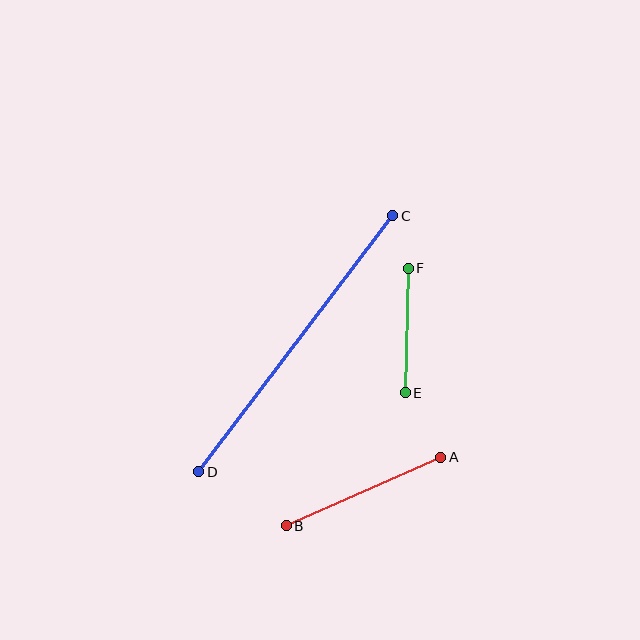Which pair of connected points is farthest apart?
Points C and D are farthest apart.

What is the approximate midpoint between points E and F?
The midpoint is at approximately (407, 331) pixels.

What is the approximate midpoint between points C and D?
The midpoint is at approximately (296, 344) pixels.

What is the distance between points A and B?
The distance is approximately 169 pixels.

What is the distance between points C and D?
The distance is approximately 321 pixels.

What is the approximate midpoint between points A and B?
The midpoint is at approximately (364, 492) pixels.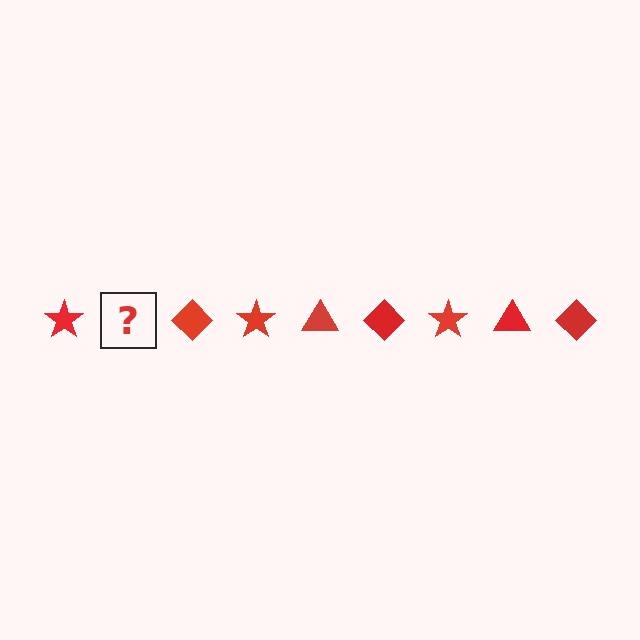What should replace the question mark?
The question mark should be replaced with a red triangle.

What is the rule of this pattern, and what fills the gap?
The rule is that the pattern cycles through star, triangle, diamond shapes in red. The gap should be filled with a red triangle.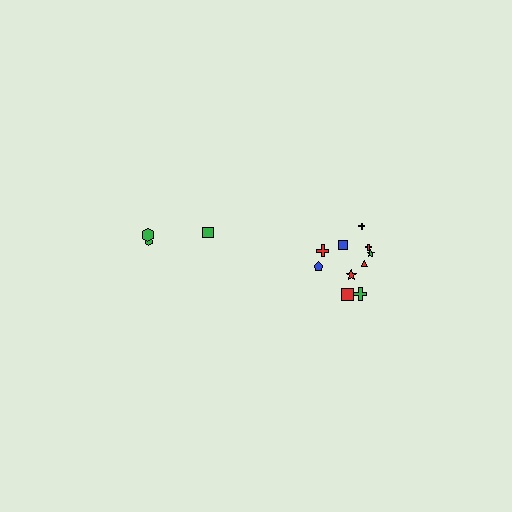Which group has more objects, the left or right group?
The right group.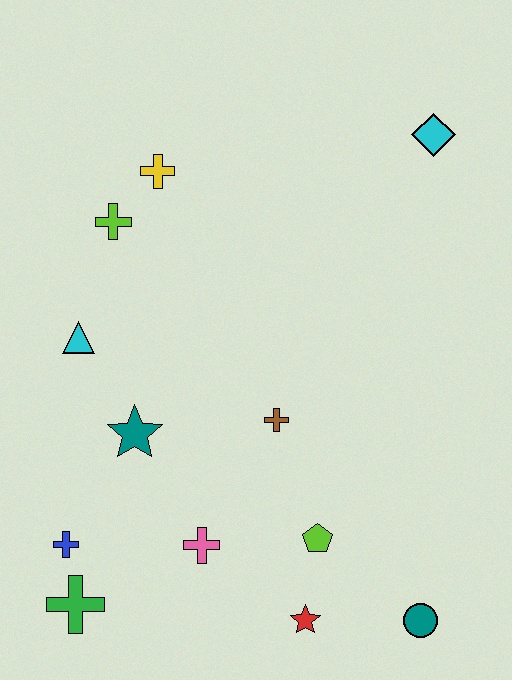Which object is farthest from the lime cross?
The teal circle is farthest from the lime cross.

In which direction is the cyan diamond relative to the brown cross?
The cyan diamond is above the brown cross.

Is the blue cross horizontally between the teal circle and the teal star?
No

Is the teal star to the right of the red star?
No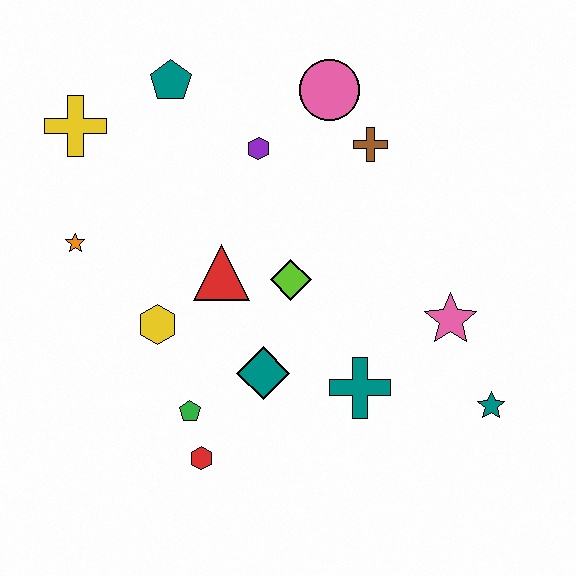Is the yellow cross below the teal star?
No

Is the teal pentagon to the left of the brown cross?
Yes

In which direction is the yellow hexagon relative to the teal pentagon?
The yellow hexagon is below the teal pentagon.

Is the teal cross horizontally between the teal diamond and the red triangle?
No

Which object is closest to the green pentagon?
The red hexagon is closest to the green pentagon.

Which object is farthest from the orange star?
The teal star is farthest from the orange star.